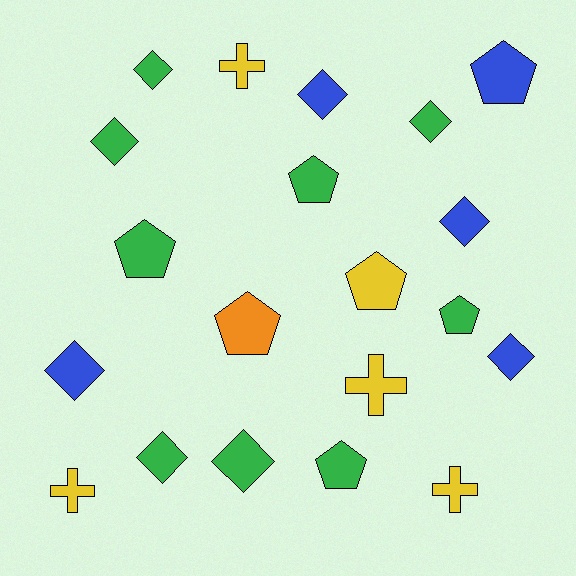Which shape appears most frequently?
Diamond, with 9 objects.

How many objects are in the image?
There are 20 objects.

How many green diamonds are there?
There are 5 green diamonds.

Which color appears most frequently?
Green, with 9 objects.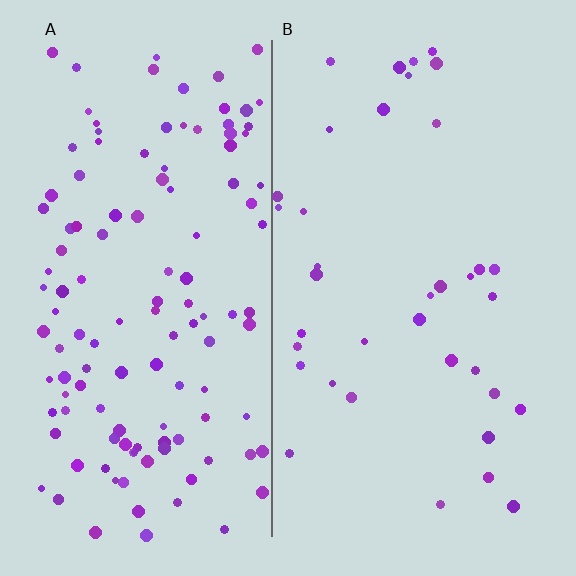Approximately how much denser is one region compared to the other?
Approximately 3.3× — region A over region B.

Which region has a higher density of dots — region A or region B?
A (the left).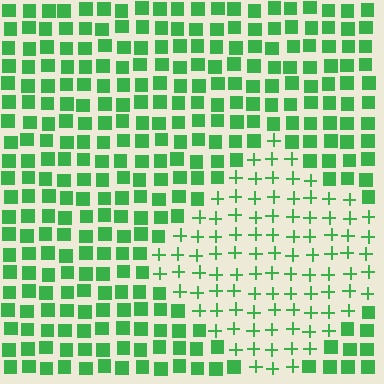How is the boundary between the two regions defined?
The boundary is defined by a change in element shape: plus signs inside vs. squares outside. All elements share the same color and spacing.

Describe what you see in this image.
The image is filled with small green elements arranged in a uniform grid. A diamond-shaped region contains plus signs, while the surrounding area contains squares. The boundary is defined purely by the change in element shape.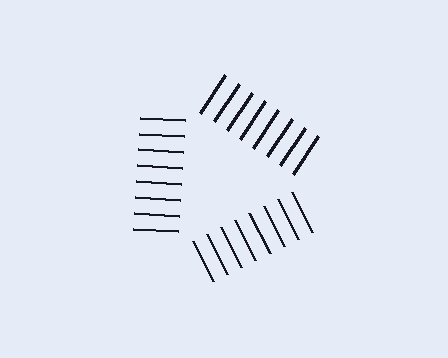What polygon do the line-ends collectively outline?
An illusory triangle — the line segments terminate on its edges but no continuous stroke is drawn.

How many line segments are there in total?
24 — 8 along each of the 3 edges.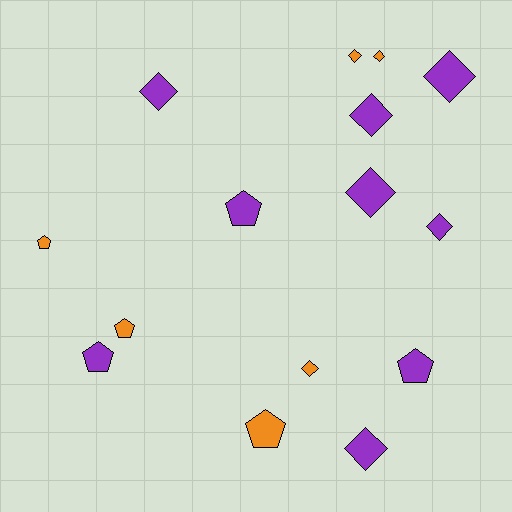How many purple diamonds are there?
There are 6 purple diamonds.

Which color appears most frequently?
Purple, with 9 objects.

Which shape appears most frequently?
Diamond, with 9 objects.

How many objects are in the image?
There are 15 objects.